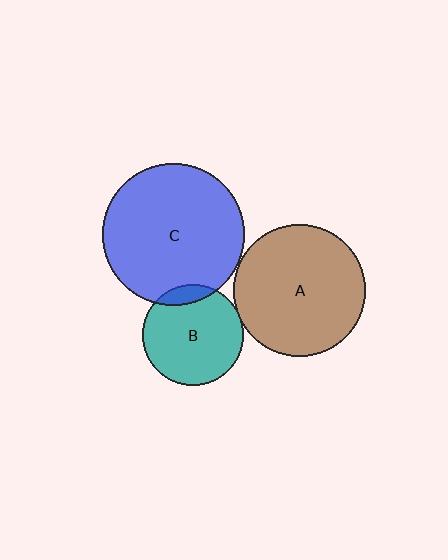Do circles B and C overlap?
Yes.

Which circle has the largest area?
Circle C (blue).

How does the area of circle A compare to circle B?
Approximately 1.7 times.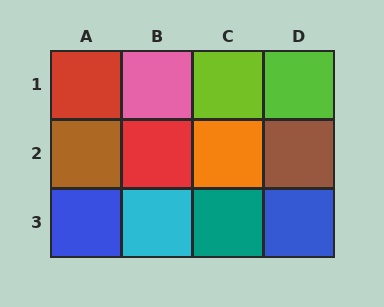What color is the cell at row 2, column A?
Brown.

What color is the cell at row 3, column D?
Blue.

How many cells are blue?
2 cells are blue.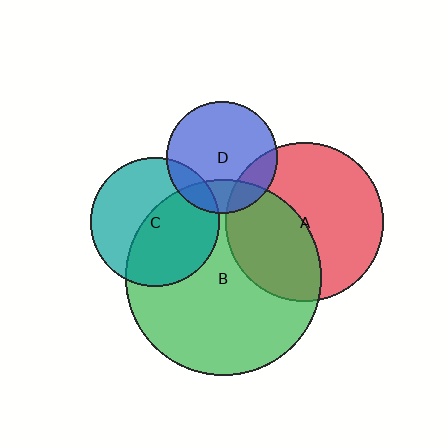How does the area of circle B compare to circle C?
Approximately 2.3 times.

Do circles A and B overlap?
Yes.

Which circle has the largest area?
Circle B (green).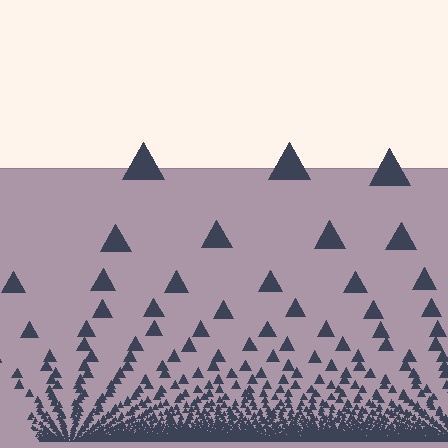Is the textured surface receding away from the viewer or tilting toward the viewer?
The surface appears to tilt toward the viewer. Texture elements get larger and sparser toward the top.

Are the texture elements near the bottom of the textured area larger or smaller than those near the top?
Smaller. The gradient is inverted — elements near the bottom are smaller and denser.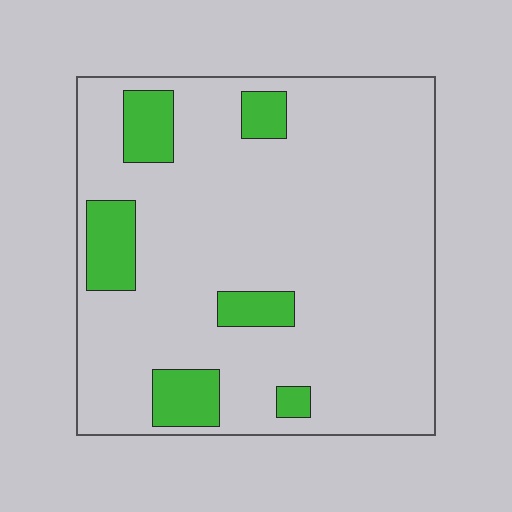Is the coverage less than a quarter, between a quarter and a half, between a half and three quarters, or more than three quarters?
Less than a quarter.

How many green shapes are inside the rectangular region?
6.